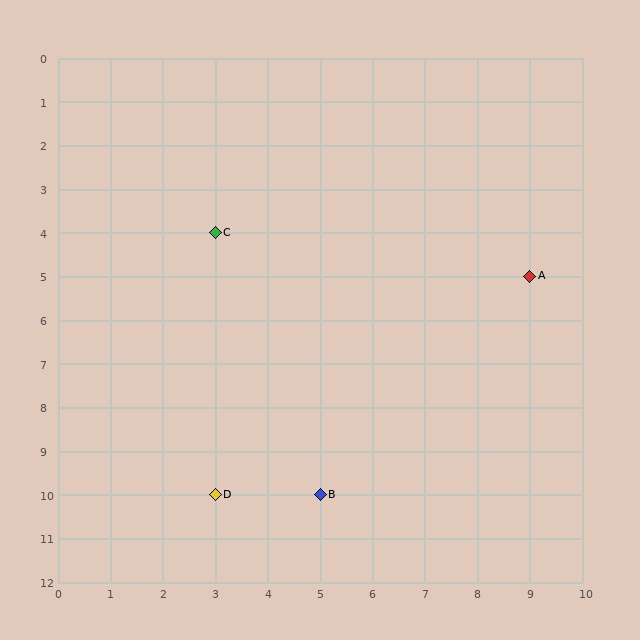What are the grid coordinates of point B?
Point B is at grid coordinates (5, 10).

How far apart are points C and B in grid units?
Points C and B are 2 columns and 6 rows apart (about 6.3 grid units diagonally).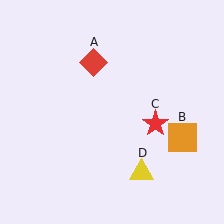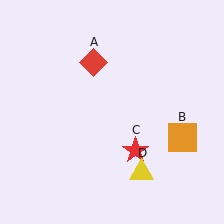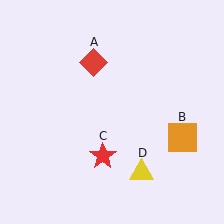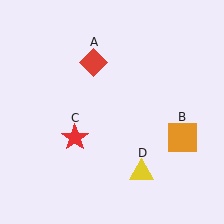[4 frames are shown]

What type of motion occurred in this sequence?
The red star (object C) rotated clockwise around the center of the scene.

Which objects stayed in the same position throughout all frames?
Red diamond (object A) and orange square (object B) and yellow triangle (object D) remained stationary.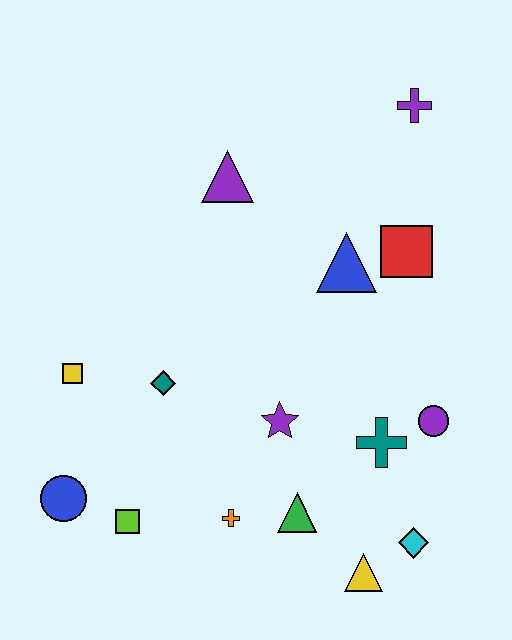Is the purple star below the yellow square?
Yes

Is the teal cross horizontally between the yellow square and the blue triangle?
No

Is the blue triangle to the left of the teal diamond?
No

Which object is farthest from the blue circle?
The purple cross is farthest from the blue circle.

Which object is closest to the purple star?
The green triangle is closest to the purple star.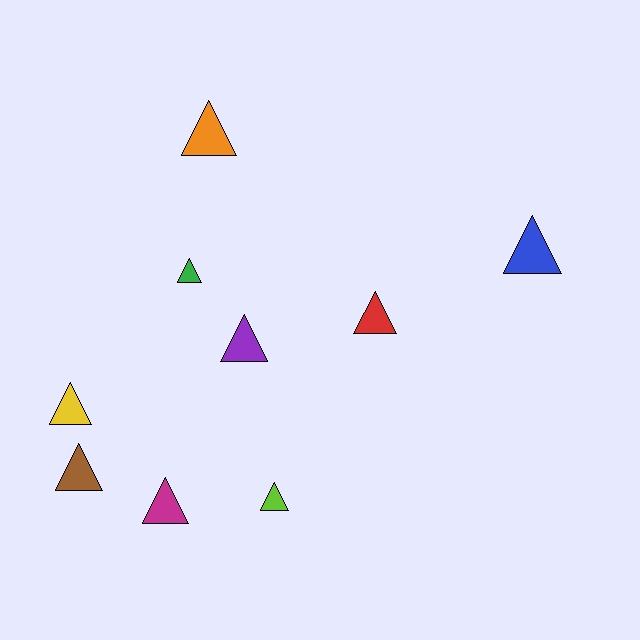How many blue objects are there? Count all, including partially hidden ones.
There is 1 blue object.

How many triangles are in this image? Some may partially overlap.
There are 9 triangles.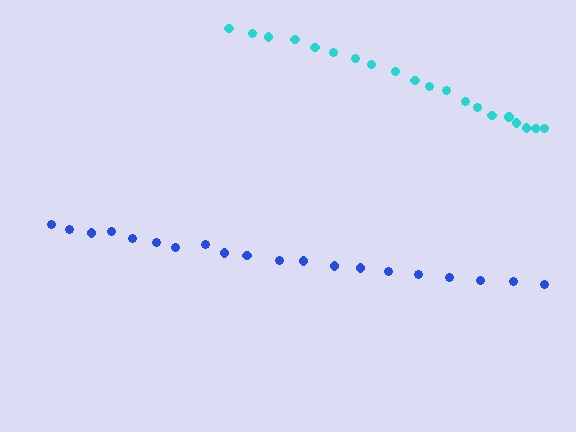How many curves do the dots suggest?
There are 2 distinct paths.